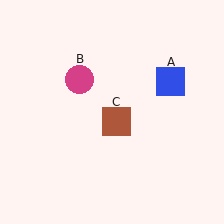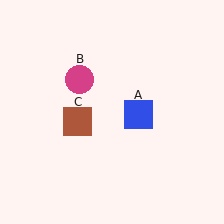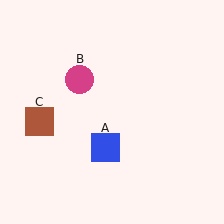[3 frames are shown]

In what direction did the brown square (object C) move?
The brown square (object C) moved left.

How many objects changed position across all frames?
2 objects changed position: blue square (object A), brown square (object C).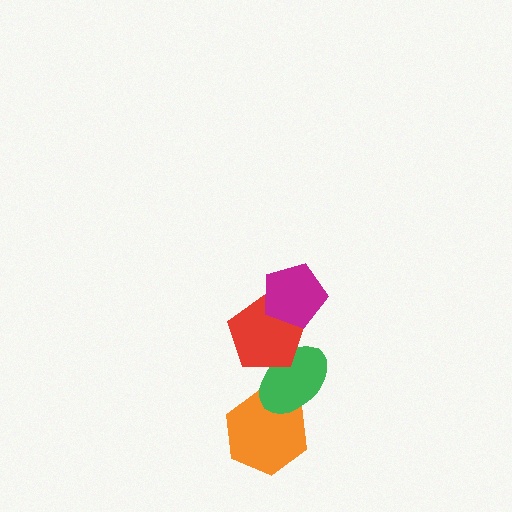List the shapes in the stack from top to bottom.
From top to bottom: the magenta pentagon, the red pentagon, the green ellipse, the orange hexagon.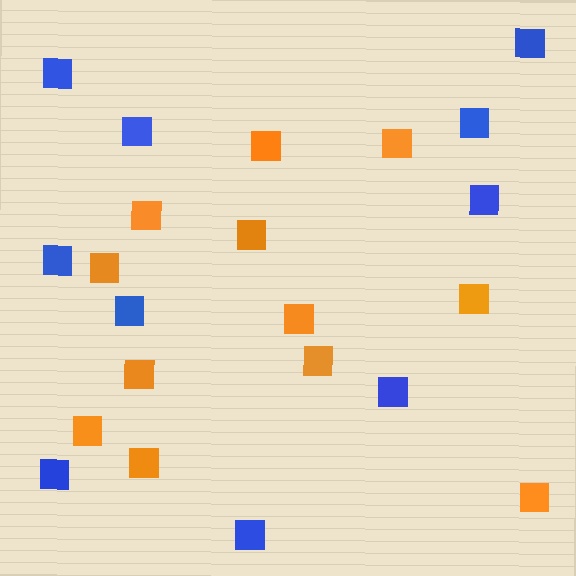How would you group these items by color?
There are 2 groups: one group of blue squares (10) and one group of orange squares (12).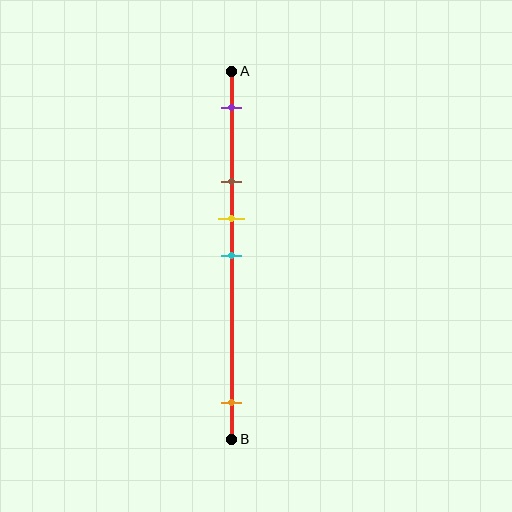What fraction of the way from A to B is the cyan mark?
The cyan mark is approximately 50% (0.5) of the way from A to B.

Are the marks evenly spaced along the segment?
No, the marks are not evenly spaced.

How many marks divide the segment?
There are 5 marks dividing the segment.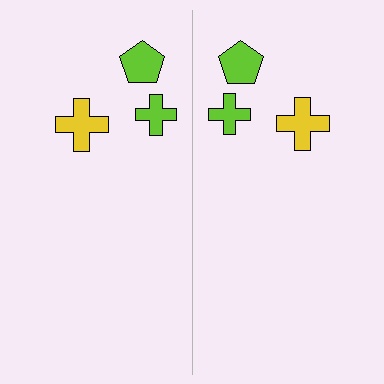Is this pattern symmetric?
Yes, this pattern has bilateral (reflection) symmetry.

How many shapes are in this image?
There are 6 shapes in this image.